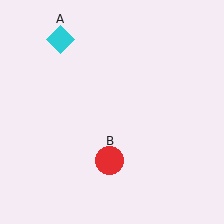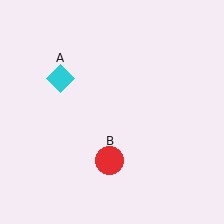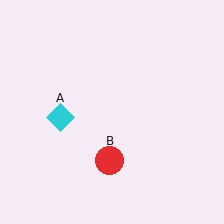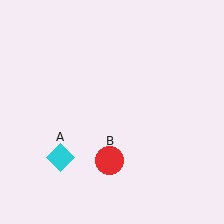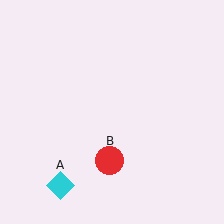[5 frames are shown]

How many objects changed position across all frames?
1 object changed position: cyan diamond (object A).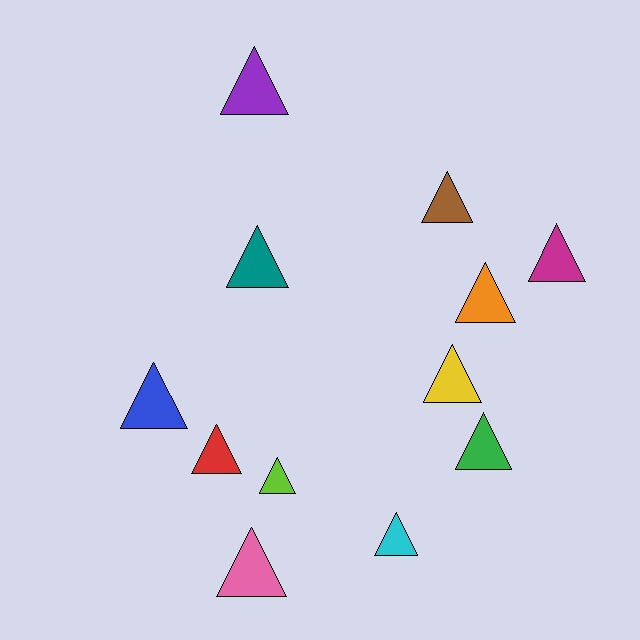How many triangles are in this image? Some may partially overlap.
There are 12 triangles.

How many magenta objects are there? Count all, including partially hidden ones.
There is 1 magenta object.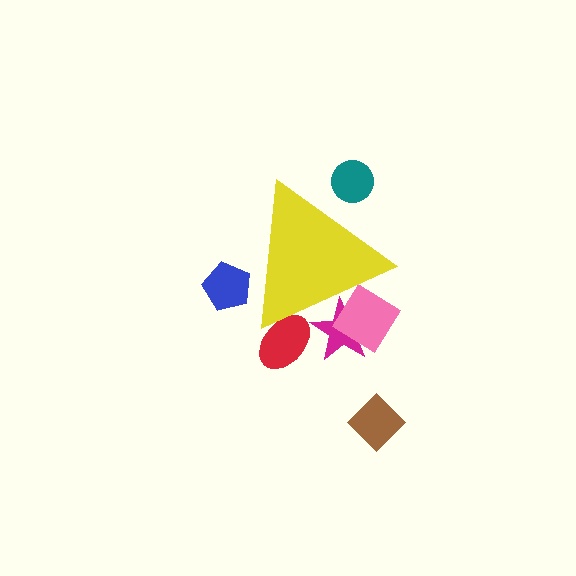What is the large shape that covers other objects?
A yellow triangle.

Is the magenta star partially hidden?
Yes, the magenta star is partially hidden behind the yellow triangle.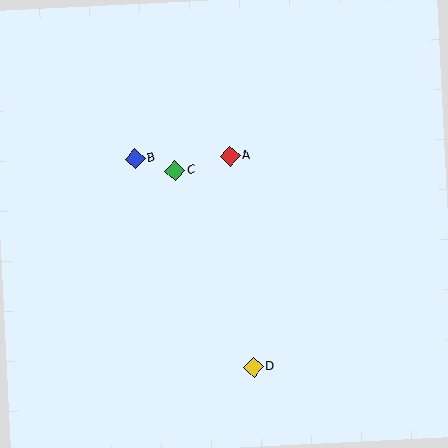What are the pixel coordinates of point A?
Point A is at (230, 156).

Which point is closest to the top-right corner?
Point A is closest to the top-right corner.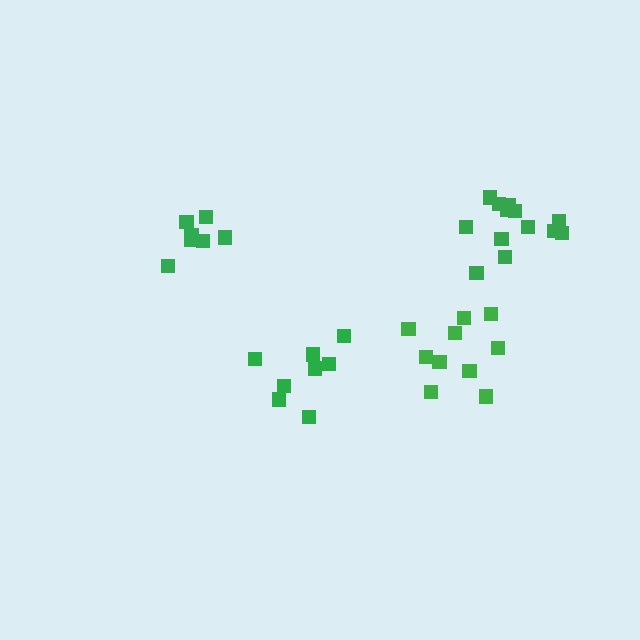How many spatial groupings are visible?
There are 4 spatial groupings.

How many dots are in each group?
Group 1: 10 dots, Group 2: 8 dots, Group 3: 13 dots, Group 4: 7 dots (38 total).